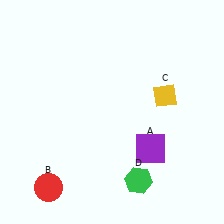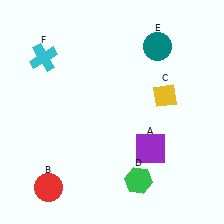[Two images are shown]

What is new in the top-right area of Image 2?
A teal circle (E) was added in the top-right area of Image 2.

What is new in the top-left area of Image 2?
A cyan cross (F) was added in the top-left area of Image 2.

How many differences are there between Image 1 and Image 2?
There are 2 differences between the two images.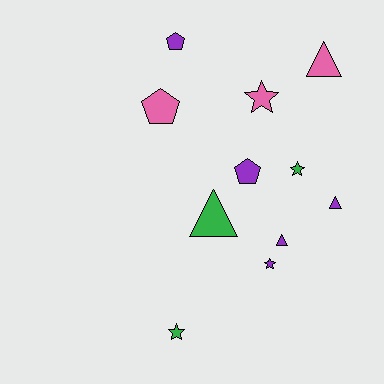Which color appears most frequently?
Purple, with 5 objects.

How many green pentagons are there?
There are no green pentagons.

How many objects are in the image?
There are 11 objects.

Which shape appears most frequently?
Triangle, with 4 objects.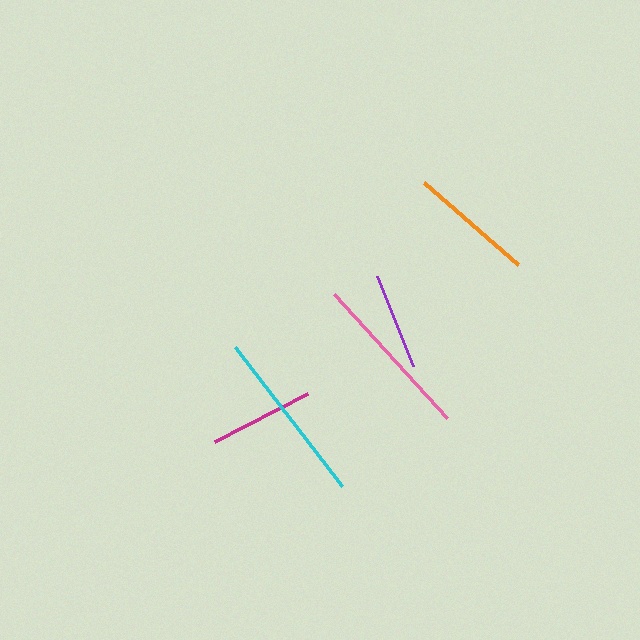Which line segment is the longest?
The cyan line is the longest at approximately 175 pixels.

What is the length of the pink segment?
The pink segment is approximately 168 pixels long.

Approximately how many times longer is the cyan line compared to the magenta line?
The cyan line is approximately 1.7 times the length of the magenta line.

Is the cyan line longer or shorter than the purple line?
The cyan line is longer than the purple line.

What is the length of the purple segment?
The purple segment is approximately 97 pixels long.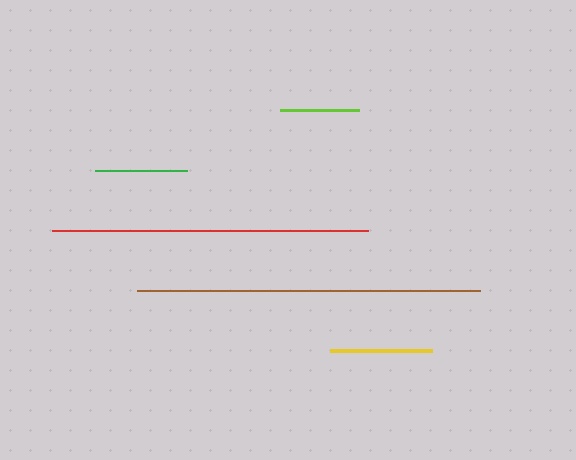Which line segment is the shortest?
The lime line is the shortest at approximately 79 pixels.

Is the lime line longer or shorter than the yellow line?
The yellow line is longer than the lime line.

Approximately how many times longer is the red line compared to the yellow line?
The red line is approximately 3.1 times the length of the yellow line.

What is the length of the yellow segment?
The yellow segment is approximately 102 pixels long.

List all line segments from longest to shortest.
From longest to shortest: brown, red, yellow, green, lime.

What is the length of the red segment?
The red segment is approximately 316 pixels long.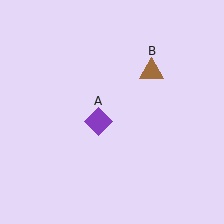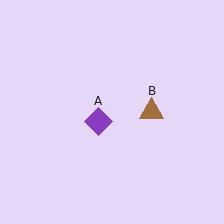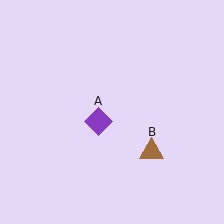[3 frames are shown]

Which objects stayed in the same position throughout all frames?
Purple diamond (object A) remained stationary.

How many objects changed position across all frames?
1 object changed position: brown triangle (object B).